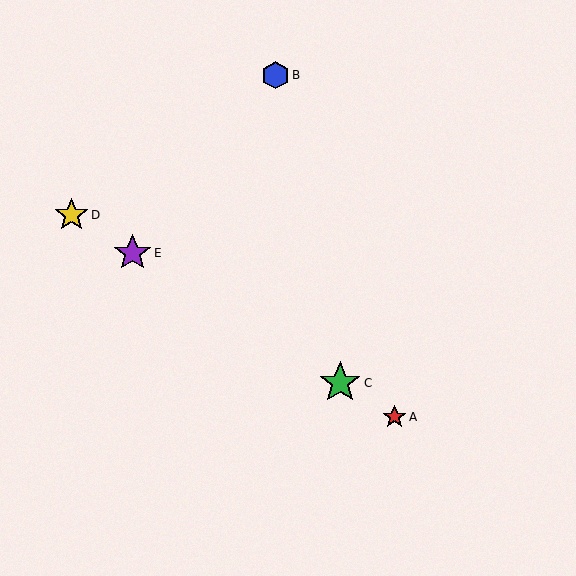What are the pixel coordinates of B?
Object B is at (275, 75).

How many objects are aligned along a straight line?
4 objects (A, C, D, E) are aligned along a straight line.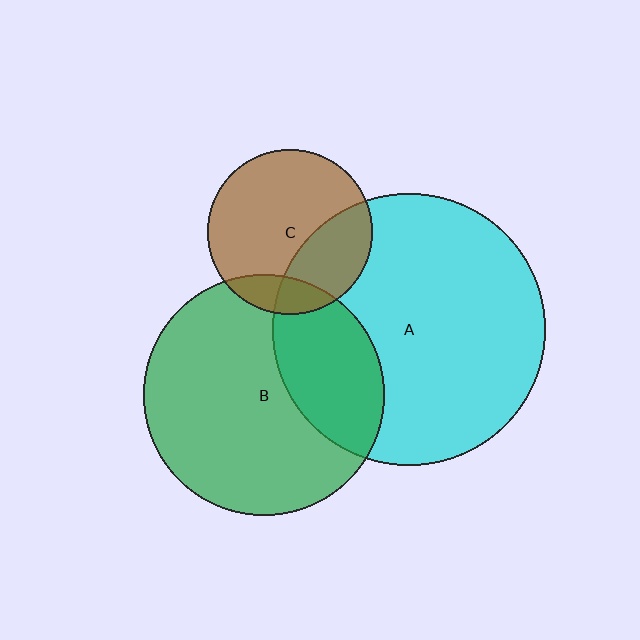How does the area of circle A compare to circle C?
Approximately 2.7 times.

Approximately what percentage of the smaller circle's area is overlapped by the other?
Approximately 15%.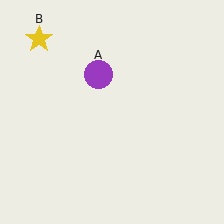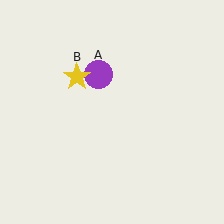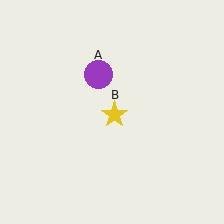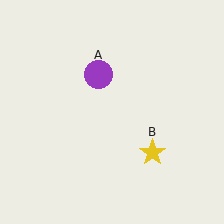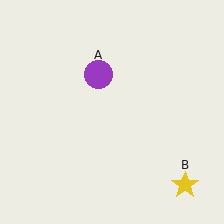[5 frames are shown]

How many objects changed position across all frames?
1 object changed position: yellow star (object B).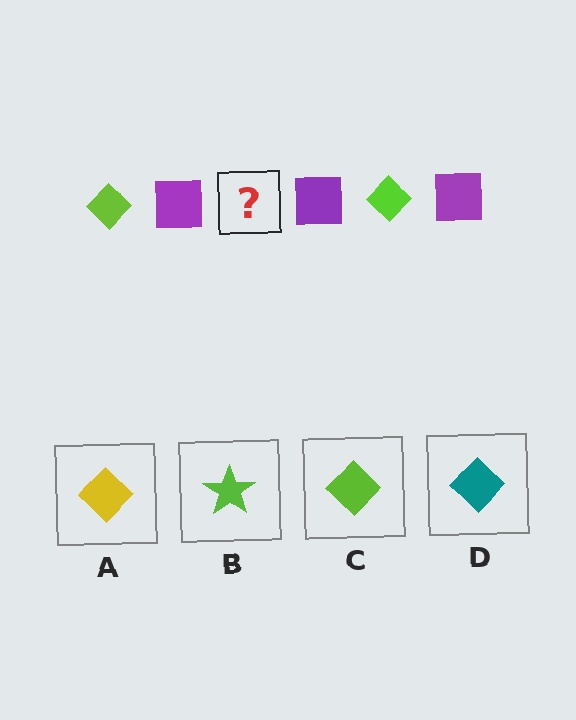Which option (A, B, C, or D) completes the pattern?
C.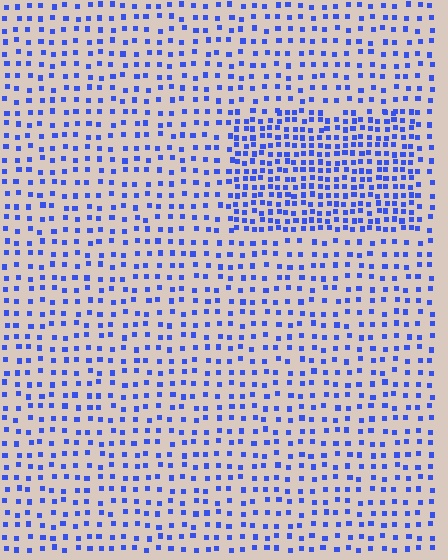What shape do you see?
I see a rectangle.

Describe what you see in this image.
The image contains small blue elements arranged at two different densities. A rectangle-shaped region is visible where the elements are more densely packed than the surrounding area.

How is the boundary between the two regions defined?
The boundary is defined by a change in element density (approximately 2.0x ratio). All elements are the same color, size, and shape.